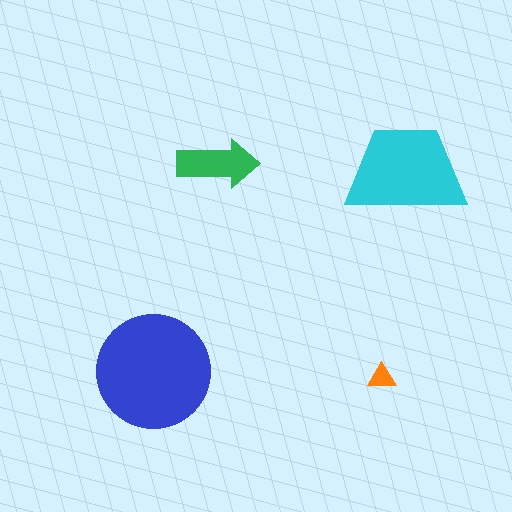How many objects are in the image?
There are 4 objects in the image.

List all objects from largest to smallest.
The blue circle, the cyan trapezoid, the green arrow, the orange triangle.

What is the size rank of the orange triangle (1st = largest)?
4th.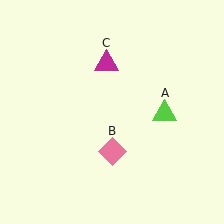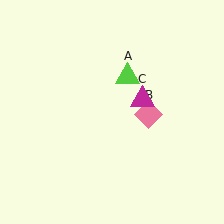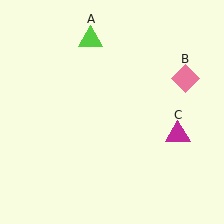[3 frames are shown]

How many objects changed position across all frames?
3 objects changed position: lime triangle (object A), pink diamond (object B), magenta triangle (object C).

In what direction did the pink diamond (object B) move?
The pink diamond (object B) moved up and to the right.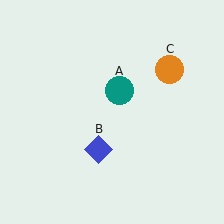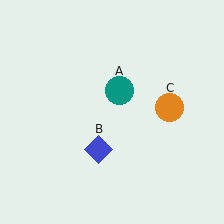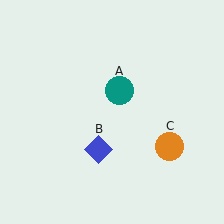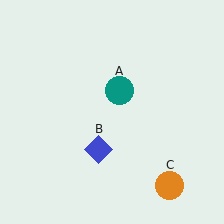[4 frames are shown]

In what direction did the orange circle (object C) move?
The orange circle (object C) moved down.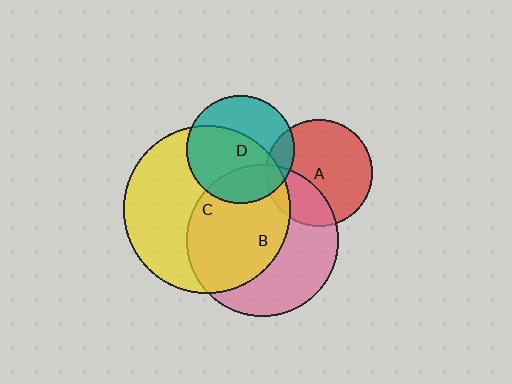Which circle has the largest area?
Circle C (yellow).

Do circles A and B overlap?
Yes.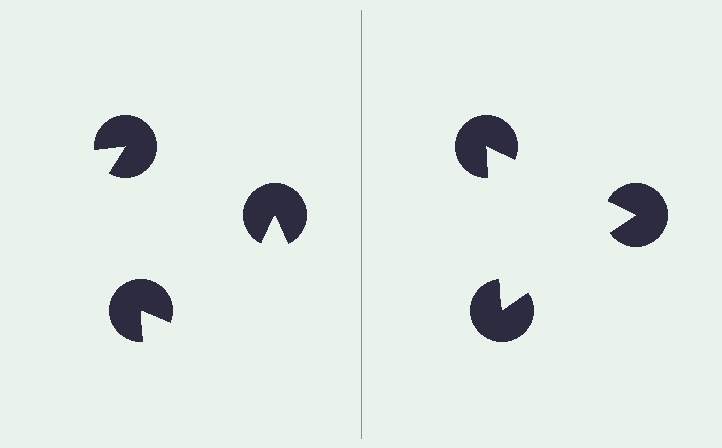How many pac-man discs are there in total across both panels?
6 — 3 on each side.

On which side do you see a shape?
An illusory triangle appears on the right side. On the left side the wedge cuts are rotated, so no coherent shape forms.